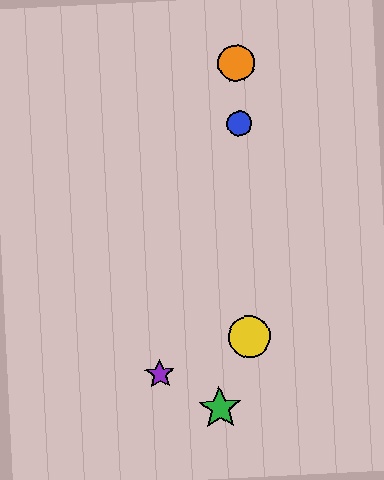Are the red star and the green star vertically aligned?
No, the red star is at x≈236 and the green star is at x≈220.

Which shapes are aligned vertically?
The red star, the blue circle, the yellow circle, the orange circle are aligned vertically.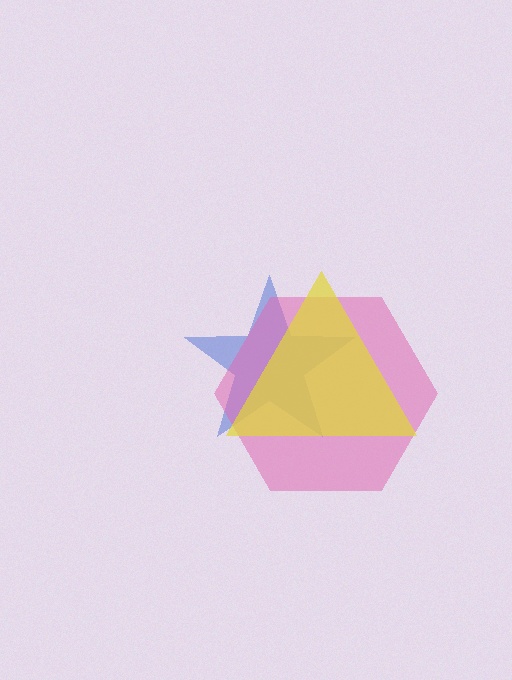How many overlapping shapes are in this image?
There are 3 overlapping shapes in the image.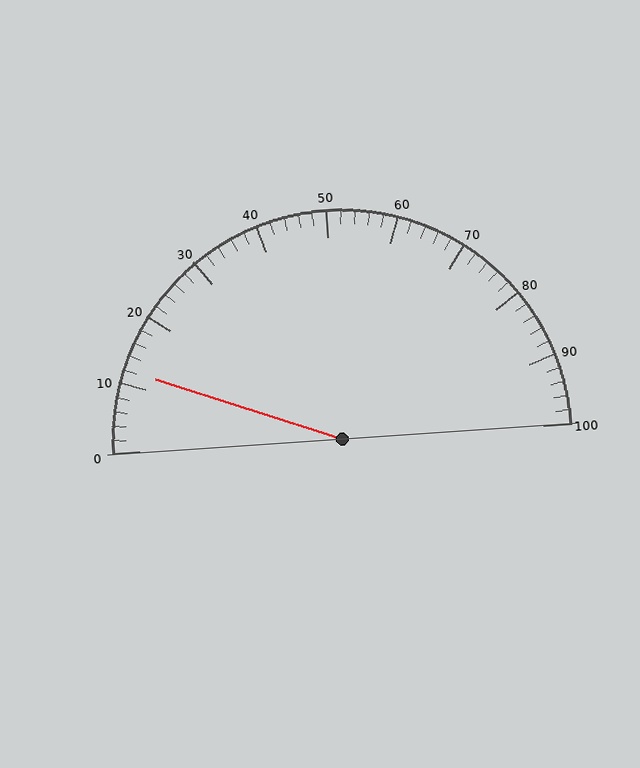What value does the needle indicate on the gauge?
The needle indicates approximately 12.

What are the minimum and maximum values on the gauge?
The gauge ranges from 0 to 100.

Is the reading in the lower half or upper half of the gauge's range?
The reading is in the lower half of the range (0 to 100).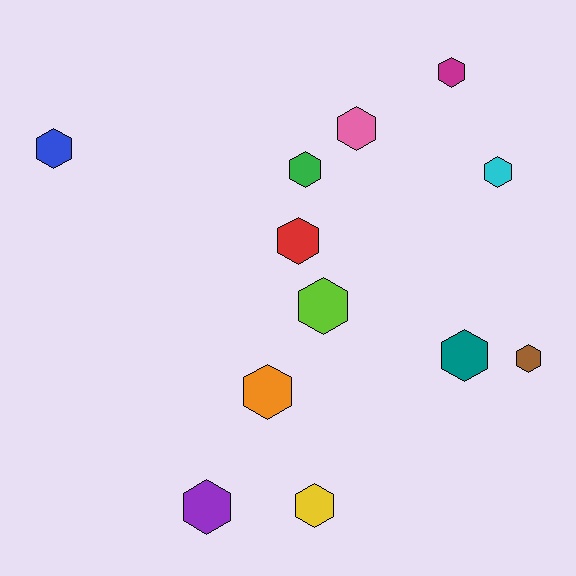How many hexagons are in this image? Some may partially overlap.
There are 12 hexagons.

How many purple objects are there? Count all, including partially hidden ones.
There is 1 purple object.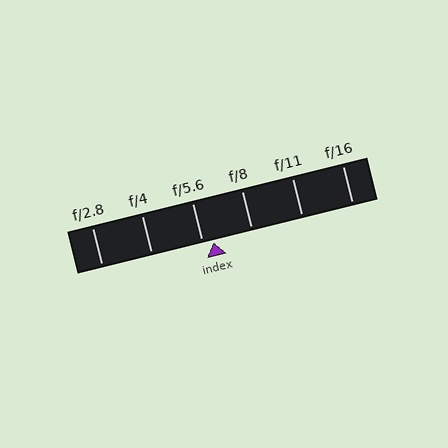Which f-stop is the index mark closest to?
The index mark is closest to f/5.6.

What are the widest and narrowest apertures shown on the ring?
The widest aperture shown is f/2.8 and the narrowest is f/16.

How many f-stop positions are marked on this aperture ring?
There are 6 f-stop positions marked.